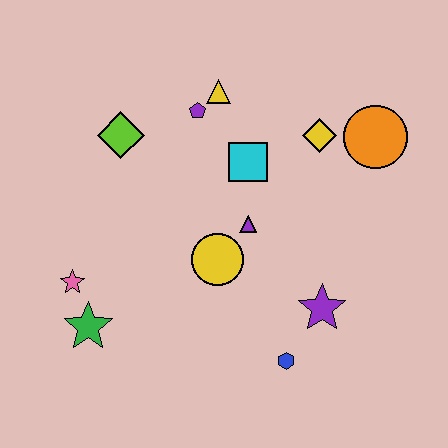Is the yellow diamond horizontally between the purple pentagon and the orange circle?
Yes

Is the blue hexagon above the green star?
No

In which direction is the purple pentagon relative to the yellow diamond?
The purple pentagon is to the left of the yellow diamond.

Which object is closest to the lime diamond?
The purple pentagon is closest to the lime diamond.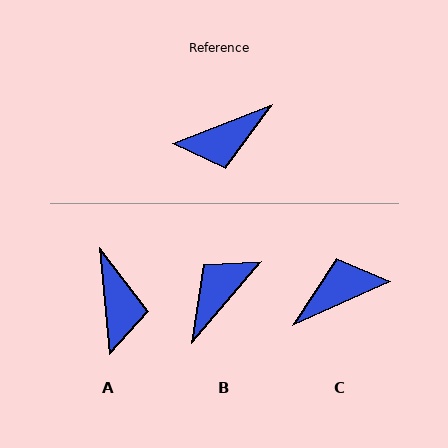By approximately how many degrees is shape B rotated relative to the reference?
Approximately 152 degrees clockwise.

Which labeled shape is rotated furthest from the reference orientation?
C, about 177 degrees away.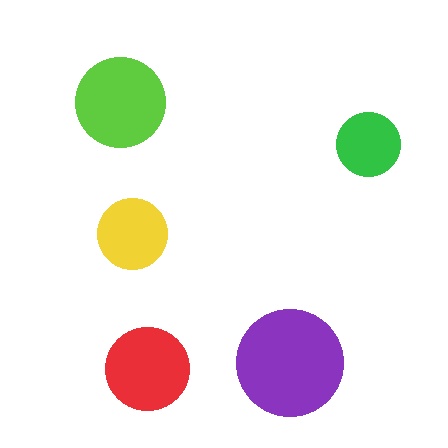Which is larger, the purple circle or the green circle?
The purple one.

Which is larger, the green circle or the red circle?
The red one.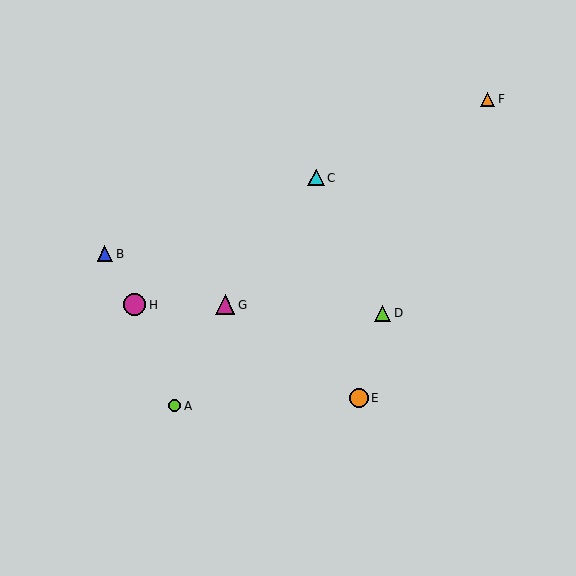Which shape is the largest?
The magenta circle (labeled H) is the largest.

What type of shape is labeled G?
Shape G is a magenta triangle.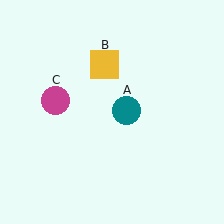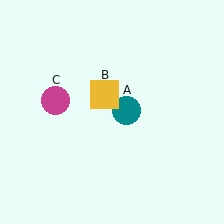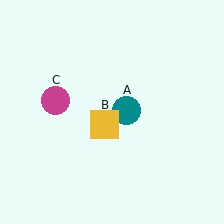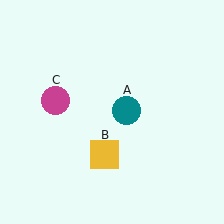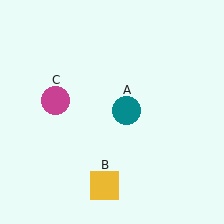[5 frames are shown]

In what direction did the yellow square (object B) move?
The yellow square (object B) moved down.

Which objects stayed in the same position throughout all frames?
Teal circle (object A) and magenta circle (object C) remained stationary.